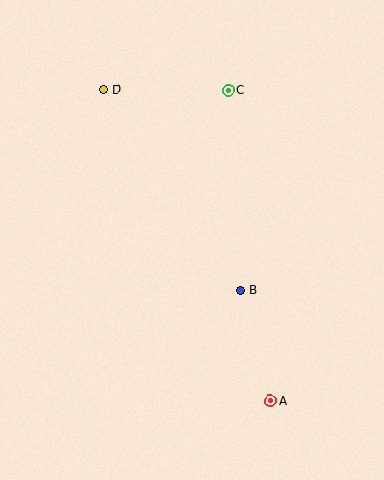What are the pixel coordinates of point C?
Point C is at (228, 91).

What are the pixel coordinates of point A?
Point A is at (271, 401).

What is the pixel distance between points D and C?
The distance between D and C is 124 pixels.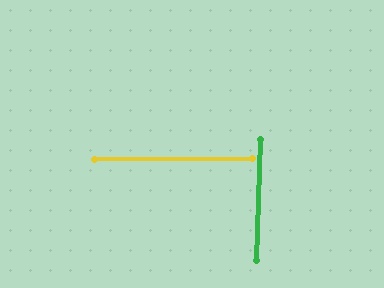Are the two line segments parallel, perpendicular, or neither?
Perpendicular — they meet at approximately 88°.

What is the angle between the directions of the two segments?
Approximately 88 degrees.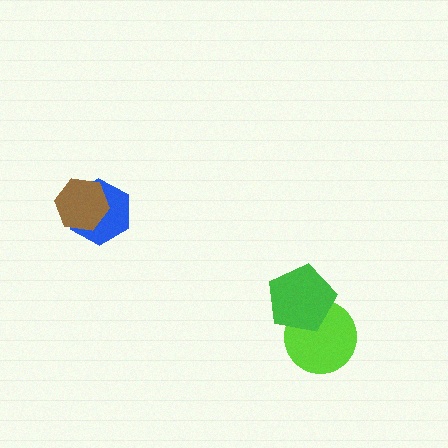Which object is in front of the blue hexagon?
The brown hexagon is in front of the blue hexagon.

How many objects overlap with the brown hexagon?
1 object overlaps with the brown hexagon.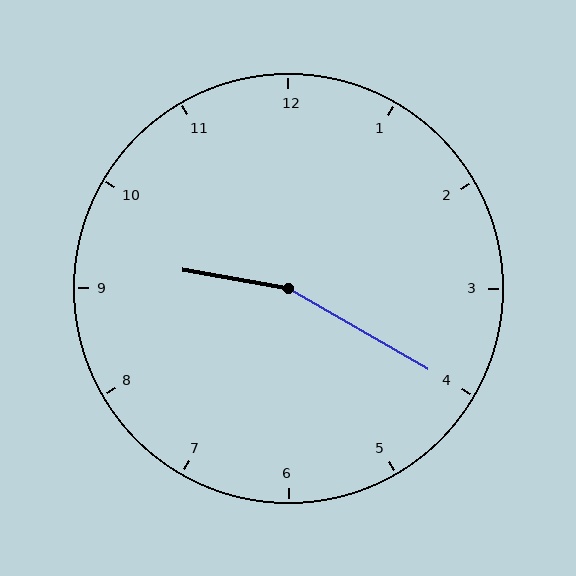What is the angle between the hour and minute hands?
Approximately 160 degrees.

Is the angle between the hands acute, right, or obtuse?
It is obtuse.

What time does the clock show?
9:20.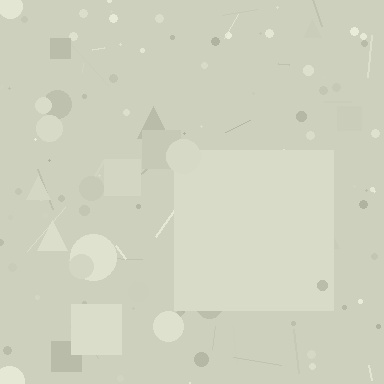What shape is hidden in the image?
A square is hidden in the image.